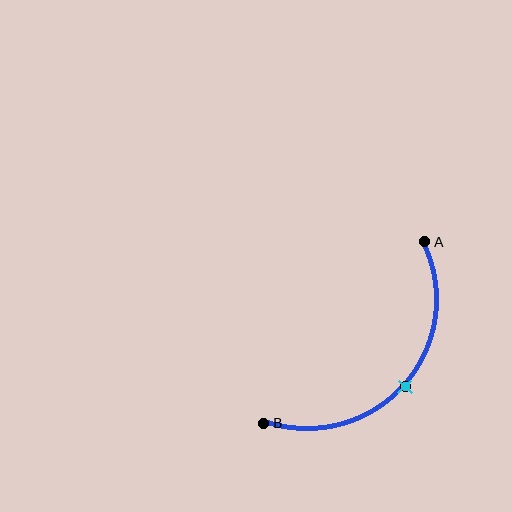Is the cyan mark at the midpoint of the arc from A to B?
Yes. The cyan mark lies on the arc at equal arc-length from both A and B — it is the arc midpoint.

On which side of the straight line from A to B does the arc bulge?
The arc bulges below and to the right of the straight line connecting A and B.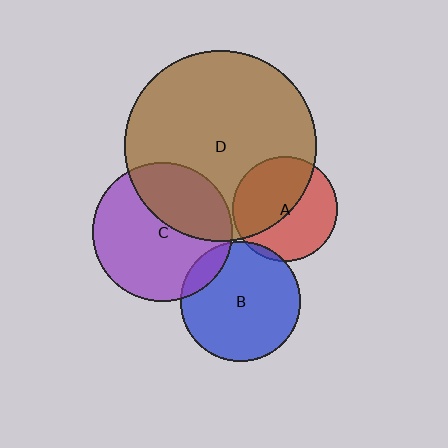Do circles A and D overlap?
Yes.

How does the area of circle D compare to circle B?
Approximately 2.5 times.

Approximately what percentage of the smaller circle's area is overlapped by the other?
Approximately 50%.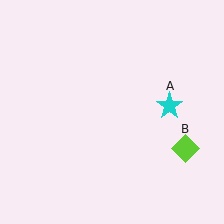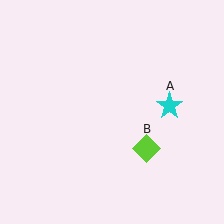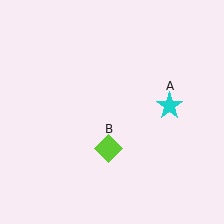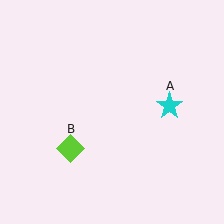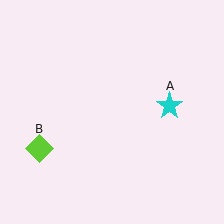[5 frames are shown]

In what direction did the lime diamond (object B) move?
The lime diamond (object B) moved left.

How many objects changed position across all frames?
1 object changed position: lime diamond (object B).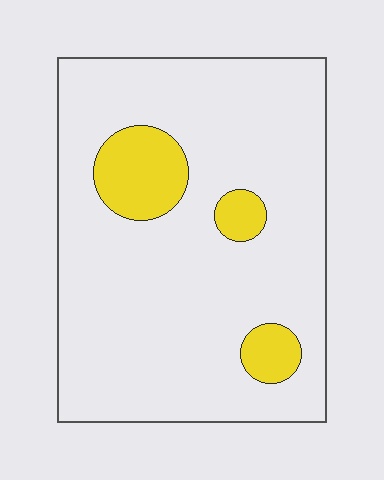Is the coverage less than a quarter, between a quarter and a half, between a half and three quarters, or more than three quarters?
Less than a quarter.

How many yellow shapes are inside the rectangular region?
3.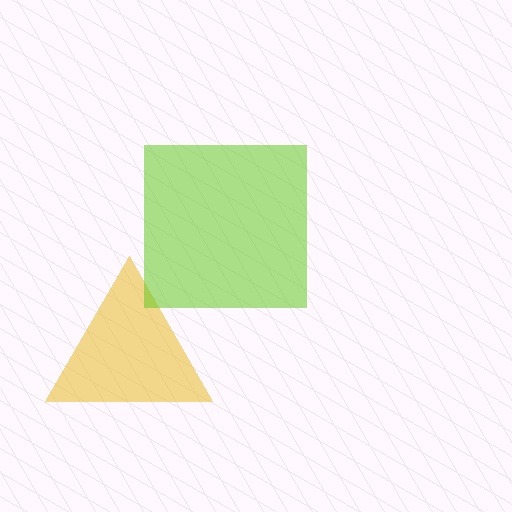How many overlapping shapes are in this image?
There are 2 overlapping shapes in the image.